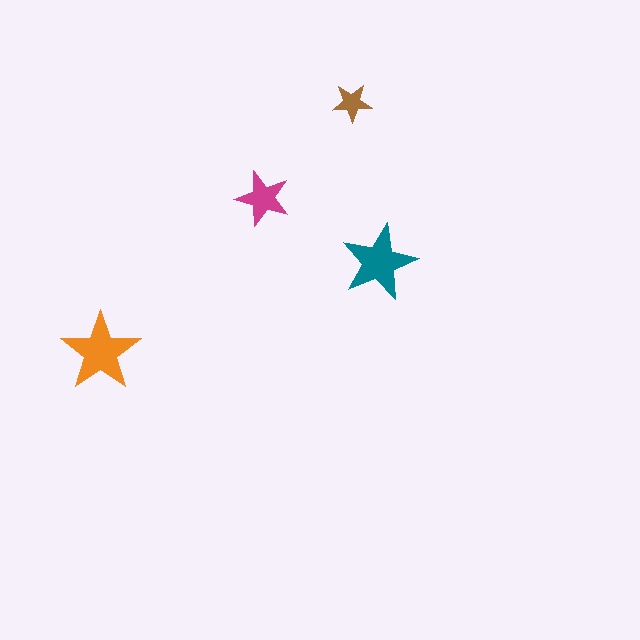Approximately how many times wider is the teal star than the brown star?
About 2 times wider.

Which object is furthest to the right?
The teal star is rightmost.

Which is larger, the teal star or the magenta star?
The teal one.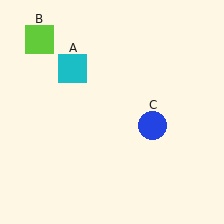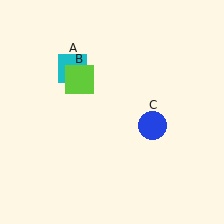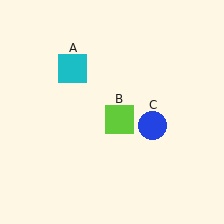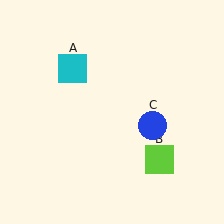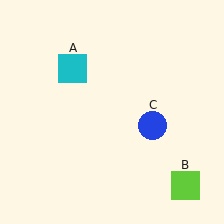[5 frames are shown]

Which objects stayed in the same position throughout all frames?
Cyan square (object A) and blue circle (object C) remained stationary.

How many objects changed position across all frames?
1 object changed position: lime square (object B).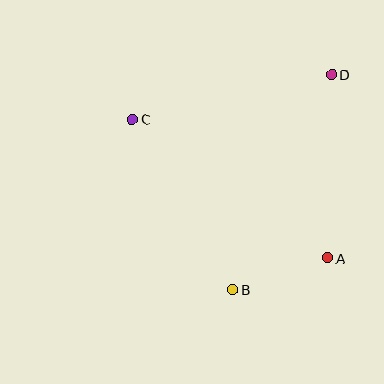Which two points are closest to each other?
Points A and B are closest to each other.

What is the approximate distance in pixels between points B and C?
The distance between B and C is approximately 198 pixels.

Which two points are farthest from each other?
Points A and C are farthest from each other.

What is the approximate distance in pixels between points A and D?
The distance between A and D is approximately 184 pixels.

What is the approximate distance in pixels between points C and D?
The distance between C and D is approximately 204 pixels.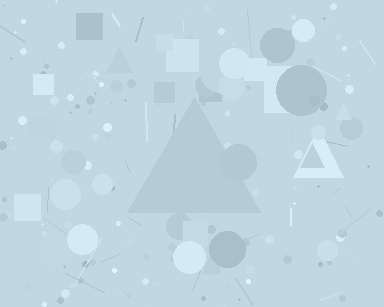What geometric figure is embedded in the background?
A triangle is embedded in the background.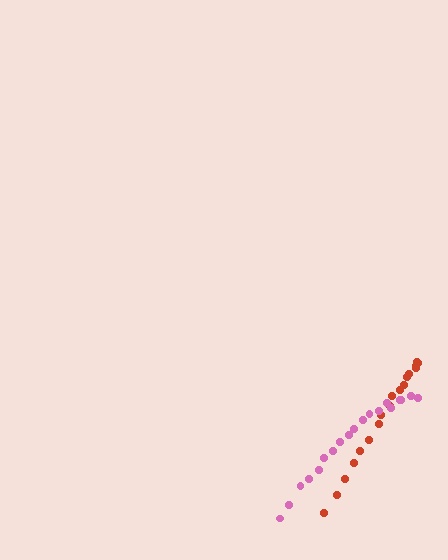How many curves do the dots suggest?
There are 2 distinct paths.